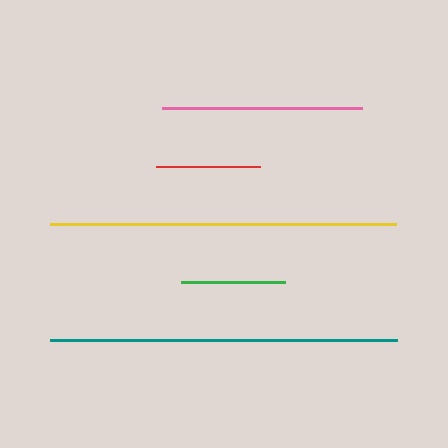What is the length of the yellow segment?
The yellow segment is approximately 346 pixels long.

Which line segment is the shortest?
The green line is the shortest at approximately 104 pixels.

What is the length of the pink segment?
The pink segment is approximately 200 pixels long.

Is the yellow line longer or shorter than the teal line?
The teal line is longer than the yellow line.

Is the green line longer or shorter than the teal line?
The teal line is longer than the green line.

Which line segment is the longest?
The teal line is the longest at approximately 348 pixels.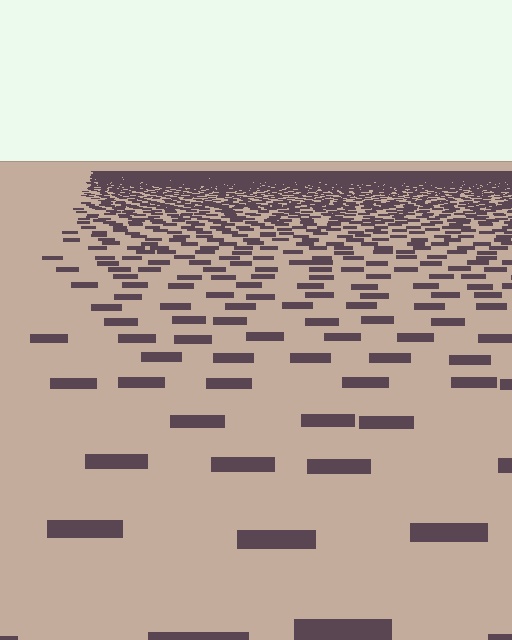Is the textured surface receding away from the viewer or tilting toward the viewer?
The surface is receding away from the viewer. Texture elements get smaller and denser toward the top.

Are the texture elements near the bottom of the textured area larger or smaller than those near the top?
Larger. Near the bottom, elements are closer to the viewer and appear at a bigger on-screen size.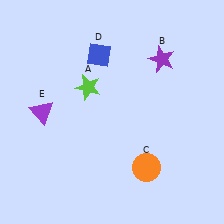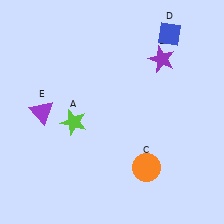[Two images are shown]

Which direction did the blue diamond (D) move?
The blue diamond (D) moved right.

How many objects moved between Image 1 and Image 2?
2 objects moved between the two images.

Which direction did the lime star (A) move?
The lime star (A) moved down.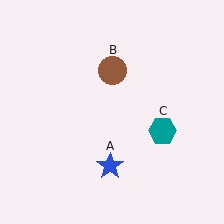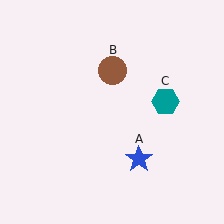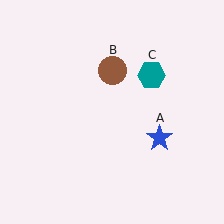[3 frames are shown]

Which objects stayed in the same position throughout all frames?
Brown circle (object B) remained stationary.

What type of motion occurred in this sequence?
The blue star (object A), teal hexagon (object C) rotated counterclockwise around the center of the scene.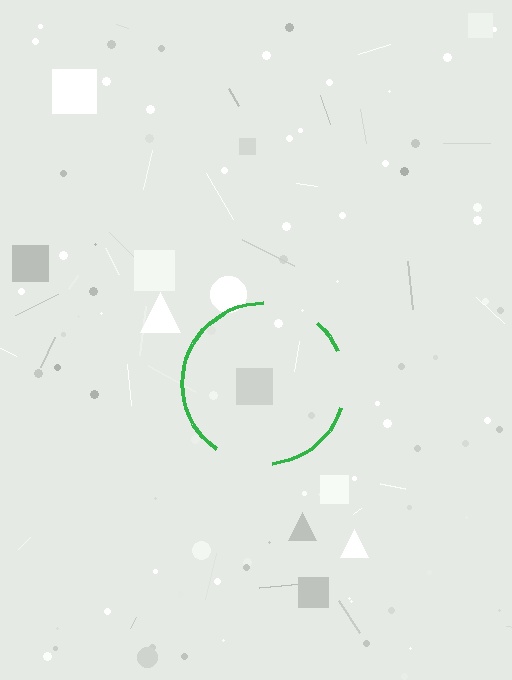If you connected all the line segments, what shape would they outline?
They would outline a circle.